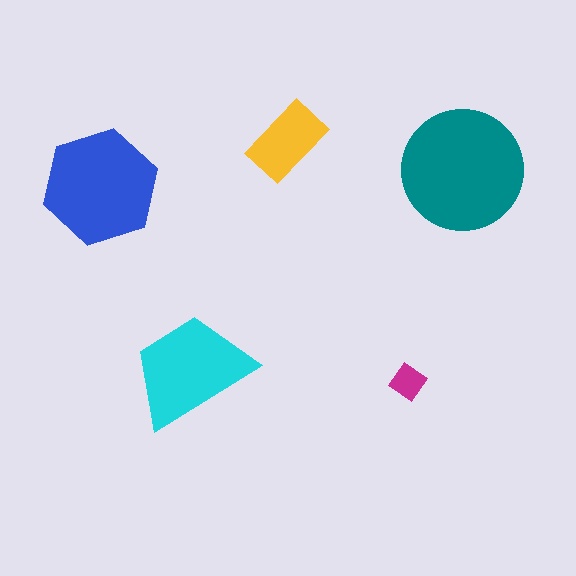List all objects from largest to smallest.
The teal circle, the blue hexagon, the cyan trapezoid, the yellow rectangle, the magenta diamond.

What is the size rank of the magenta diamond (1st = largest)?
5th.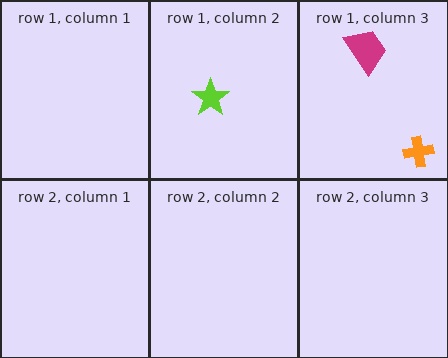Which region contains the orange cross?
The row 1, column 3 region.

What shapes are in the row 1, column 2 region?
The lime star.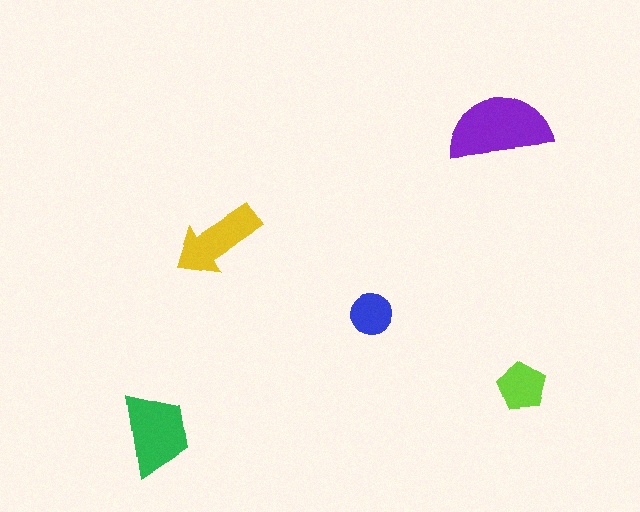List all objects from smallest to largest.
The blue circle, the lime pentagon, the yellow arrow, the green trapezoid, the purple semicircle.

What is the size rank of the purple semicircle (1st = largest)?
1st.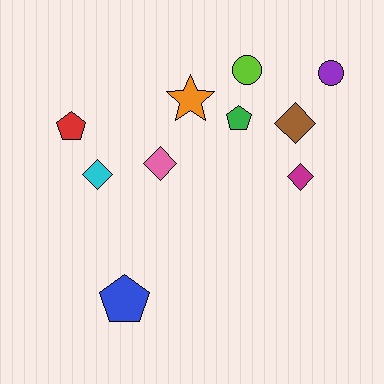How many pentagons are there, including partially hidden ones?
There are 3 pentagons.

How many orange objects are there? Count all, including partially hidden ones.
There is 1 orange object.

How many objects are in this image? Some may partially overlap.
There are 10 objects.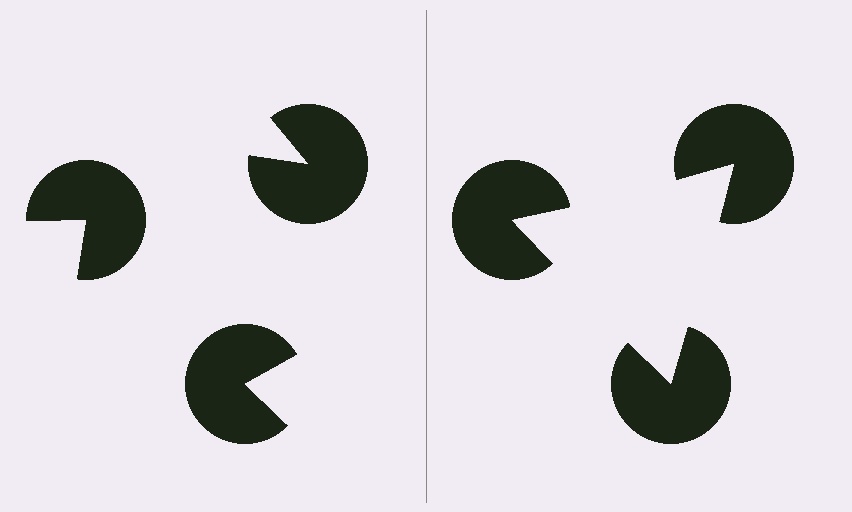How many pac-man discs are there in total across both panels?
6 — 3 on each side.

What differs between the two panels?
The pac-man discs are positioned identically on both sides; only the wedge orientations differ. On the right they align to a triangle; on the left they are misaligned.